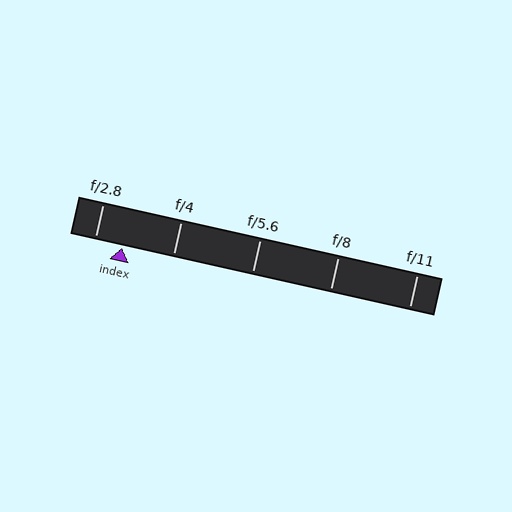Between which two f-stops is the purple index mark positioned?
The index mark is between f/2.8 and f/4.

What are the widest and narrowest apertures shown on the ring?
The widest aperture shown is f/2.8 and the narrowest is f/11.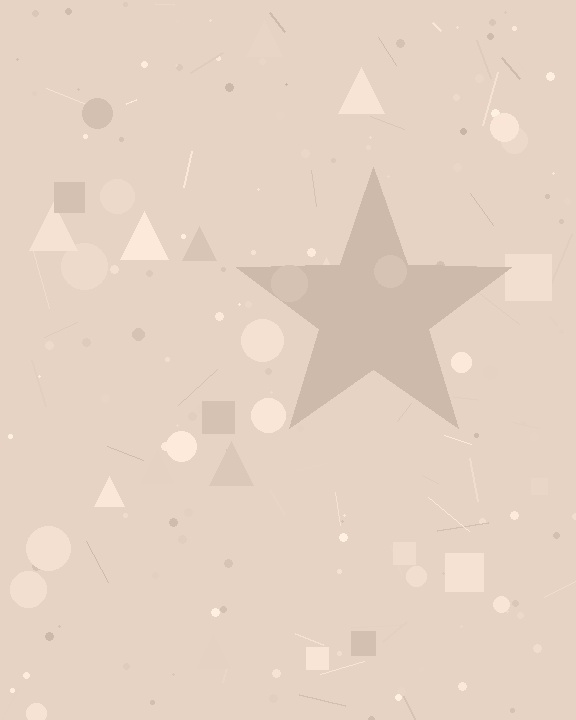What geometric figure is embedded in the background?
A star is embedded in the background.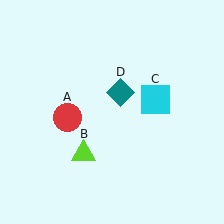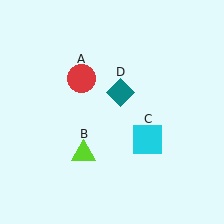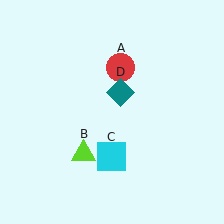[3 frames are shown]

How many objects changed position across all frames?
2 objects changed position: red circle (object A), cyan square (object C).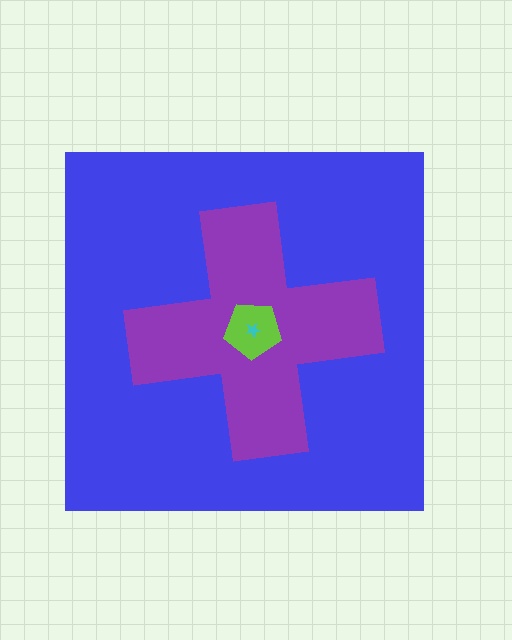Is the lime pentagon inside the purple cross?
Yes.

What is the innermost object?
The cyan star.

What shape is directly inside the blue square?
The purple cross.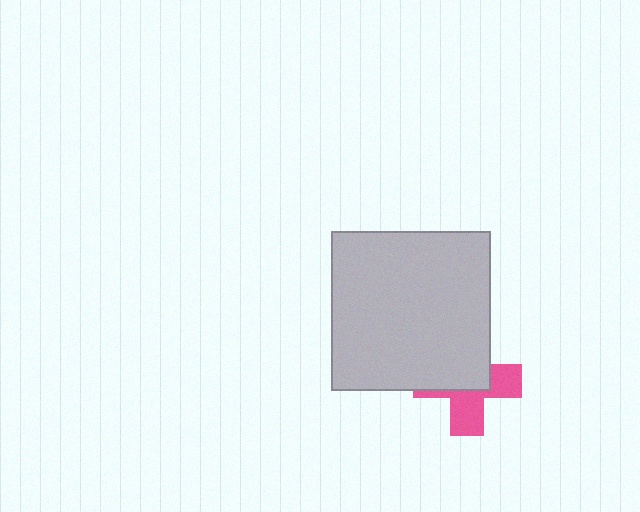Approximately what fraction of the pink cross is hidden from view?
Roughly 55% of the pink cross is hidden behind the light gray square.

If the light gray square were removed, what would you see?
You would see the complete pink cross.